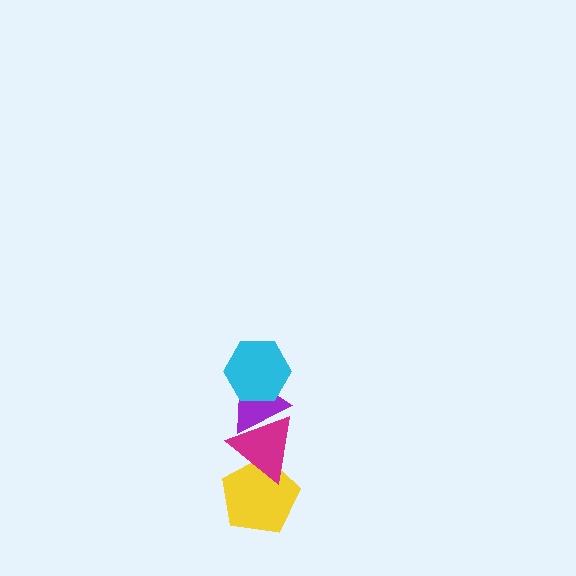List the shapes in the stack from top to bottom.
From top to bottom: the cyan hexagon, the purple triangle, the magenta triangle, the yellow pentagon.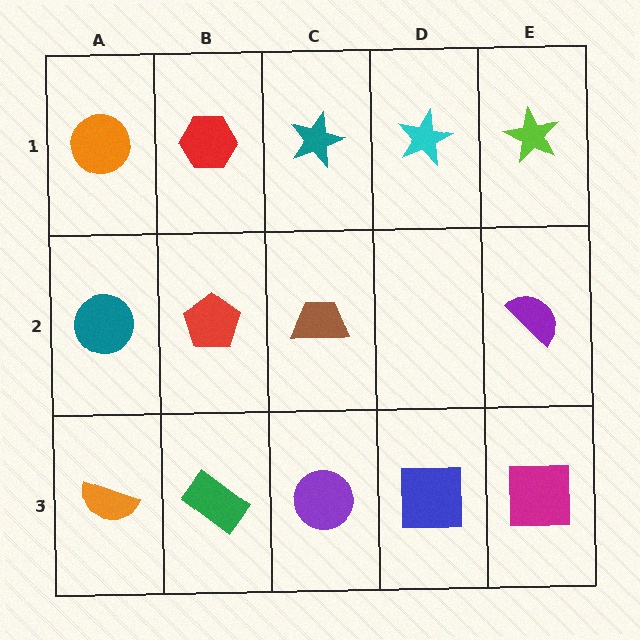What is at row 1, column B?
A red hexagon.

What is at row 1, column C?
A teal star.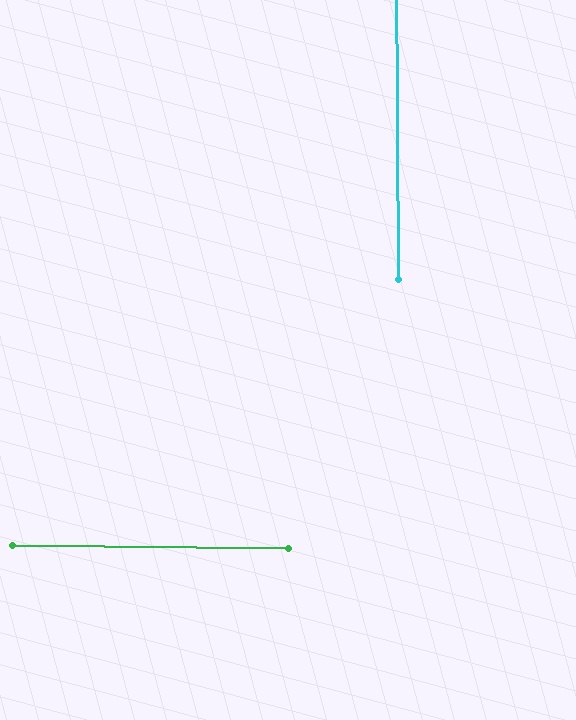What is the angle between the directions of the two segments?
Approximately 89 degrees.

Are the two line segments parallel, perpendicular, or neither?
Perpendicular — they meet at approximately 89°.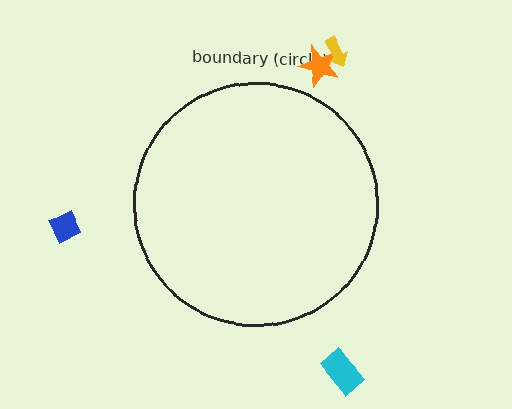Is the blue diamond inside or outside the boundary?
Outside.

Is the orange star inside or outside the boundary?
Outside.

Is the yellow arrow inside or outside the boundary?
Outside.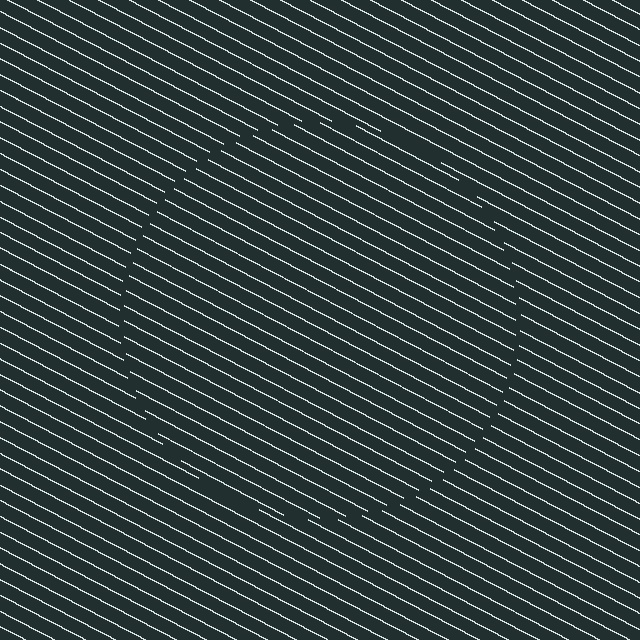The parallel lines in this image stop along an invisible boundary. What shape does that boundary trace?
An illusory circle. The interior of the shape contains the same grating, shifted by half a period — the contour is defined by the phase discontinuity where line-ends from the inner and outer gratings abut.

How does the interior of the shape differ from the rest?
The interior of the shape contains the same grating, shifted by half a period — the contour is defined by the phase discontinuity where line-ends from the inner and outer gratings abut.